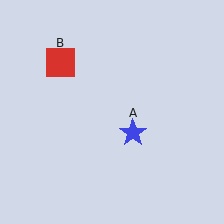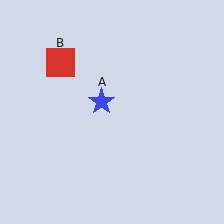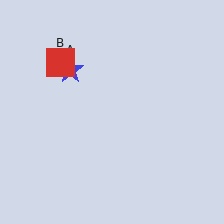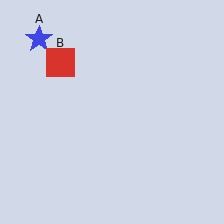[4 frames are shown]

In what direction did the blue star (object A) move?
The blue star (object A) moved up and to the left.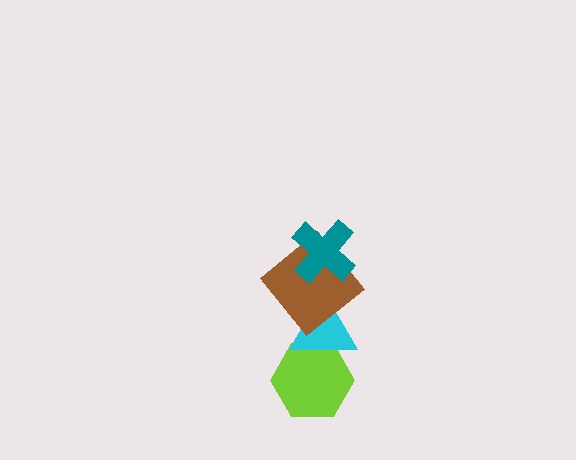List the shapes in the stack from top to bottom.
From top to bottom: the teal cross, the brown diamond, the cyan triangle, the lime hexagon.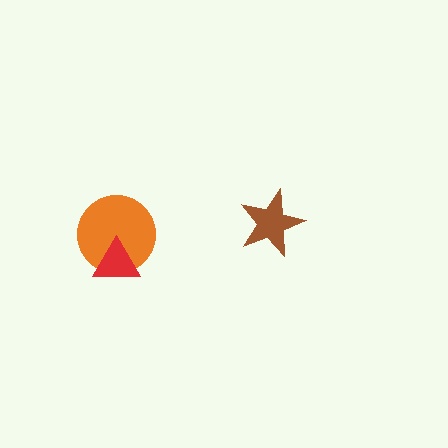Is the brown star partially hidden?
No, no other shape covers it.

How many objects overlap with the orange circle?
1 object overlaps with the orange circle.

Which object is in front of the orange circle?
The red triangle is in front of the orange circle.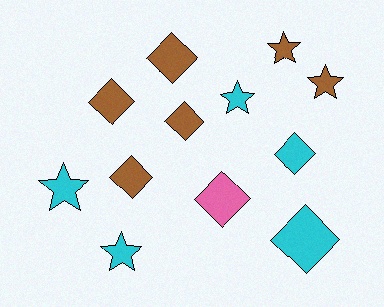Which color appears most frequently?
Brown, with 6 objects.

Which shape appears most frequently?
Diamond, with 7 objects.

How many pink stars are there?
There are no pink stars.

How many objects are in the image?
There are 12 objects.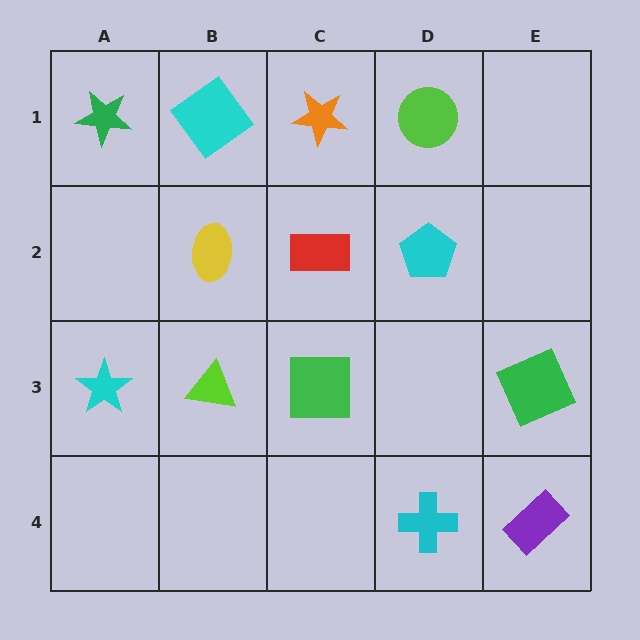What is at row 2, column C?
A red rectangle.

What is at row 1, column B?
A cyan diamond.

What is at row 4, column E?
A purple rectangle.